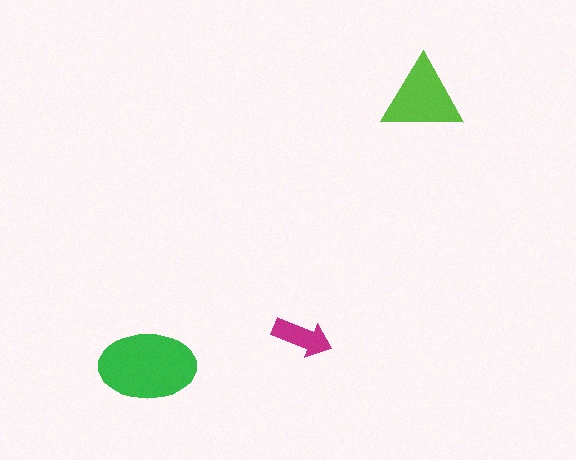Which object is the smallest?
The magenta arrow.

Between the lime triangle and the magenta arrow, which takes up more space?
The lime triangle.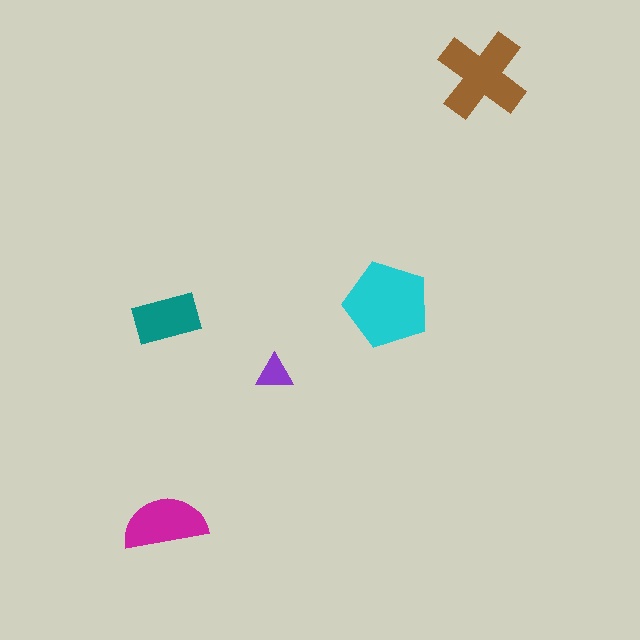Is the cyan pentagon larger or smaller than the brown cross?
Larger.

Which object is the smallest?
The purple triangle.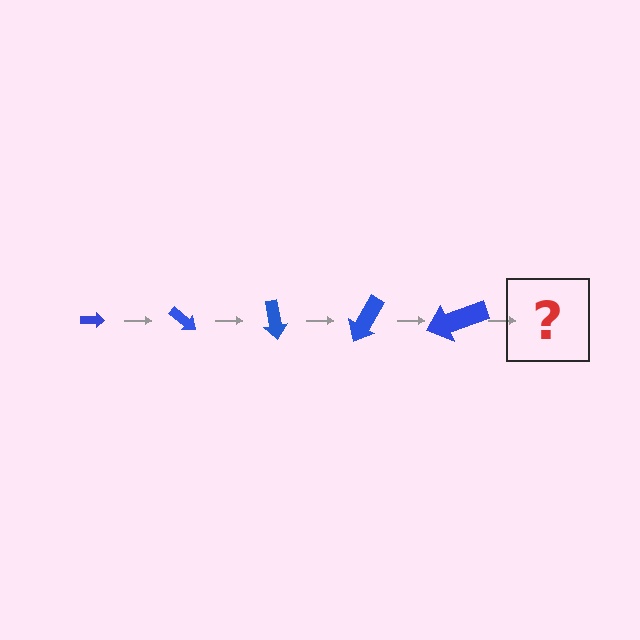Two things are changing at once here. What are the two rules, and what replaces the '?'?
The two rules are that the arrow grows larger each step and it rotates 40 degrees each step. The '?' should be an arrow, larger than the previous one and rotated 200 degrees from the start.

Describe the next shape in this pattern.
It should be an arrow, larger than the previous one and rotated 200 degrees from the start.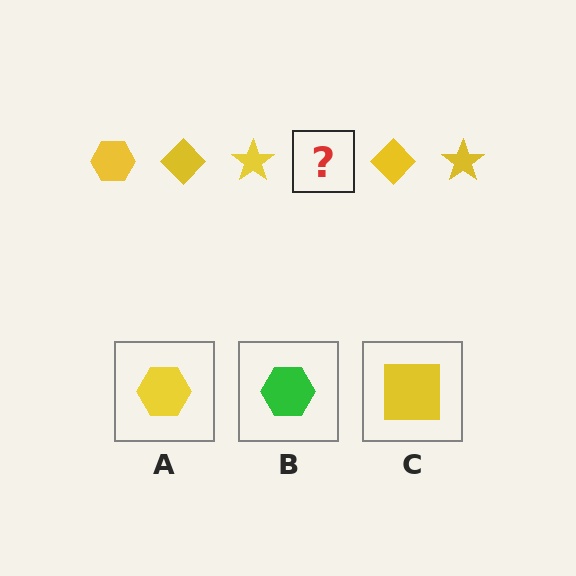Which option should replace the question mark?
Option A.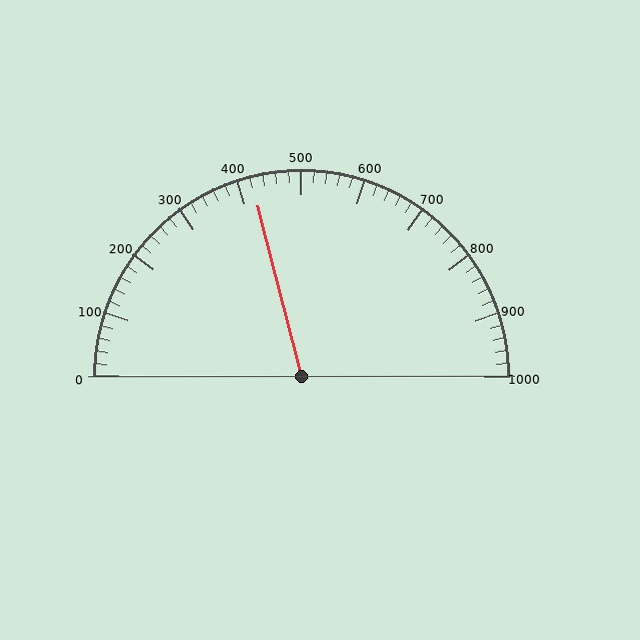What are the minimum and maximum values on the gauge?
The gauge ranges from 0 to 1000.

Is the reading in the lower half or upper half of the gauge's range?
The reading is in the lower half of the range (0 to 1000).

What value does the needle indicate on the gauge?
The needle indicates approximately 420.